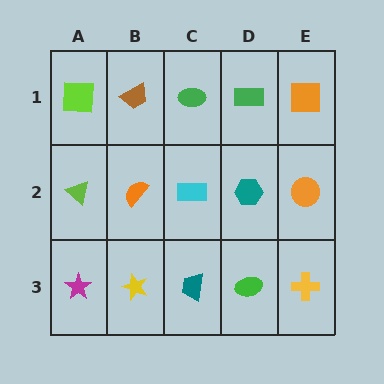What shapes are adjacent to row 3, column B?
An orange semicircle (row 2, column B), a magenta star (row 3, column A), a teal trapezoid (row 3, column C).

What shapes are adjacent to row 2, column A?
A lime square (row 1, column A), a magenta star (row 3, column A), an orange semicircle (row 2, column B).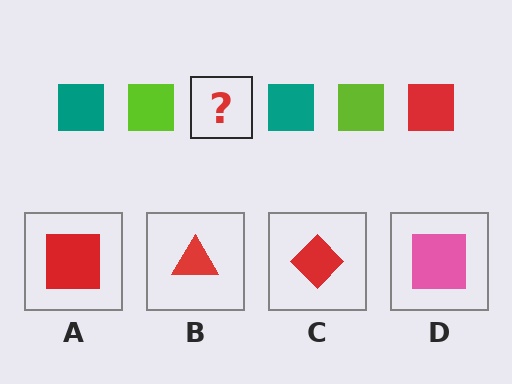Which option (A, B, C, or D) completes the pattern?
A.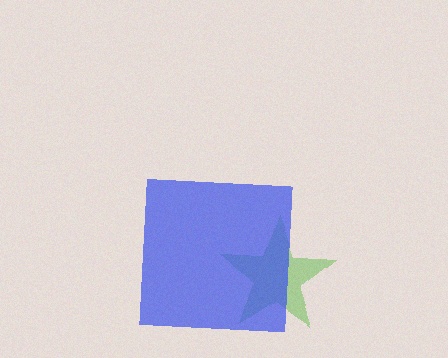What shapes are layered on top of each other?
The layered shapes are: a lime star, a blue square.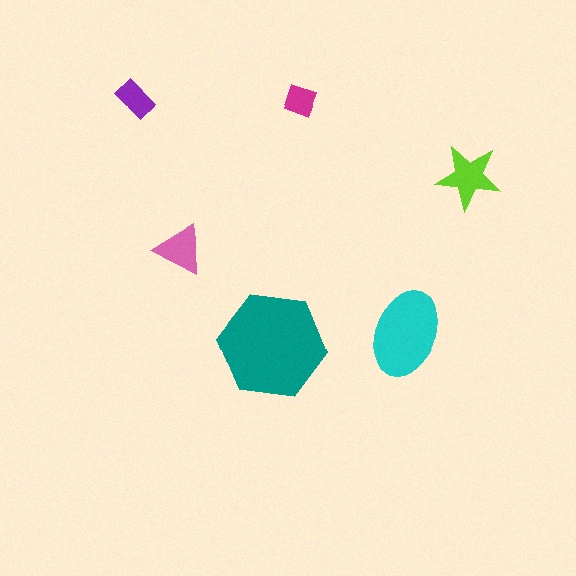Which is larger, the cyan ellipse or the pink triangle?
The cyan ellipse.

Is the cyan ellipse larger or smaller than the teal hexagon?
Smaller.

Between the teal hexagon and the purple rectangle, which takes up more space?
The teal hexagon.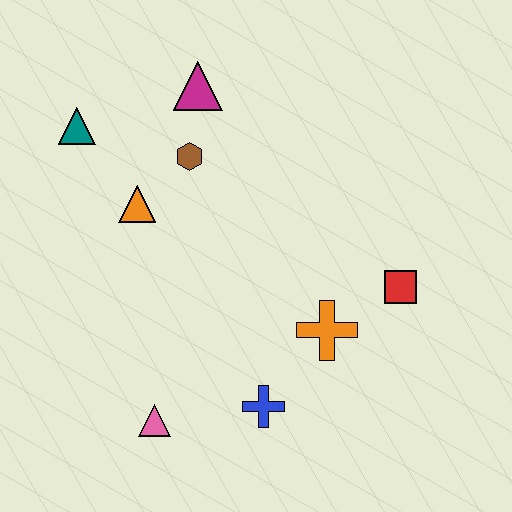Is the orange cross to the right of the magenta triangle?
Yes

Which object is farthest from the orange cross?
The teal triangle is farthest from the orange cross.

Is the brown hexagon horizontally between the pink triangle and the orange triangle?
No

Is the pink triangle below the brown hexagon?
Yes